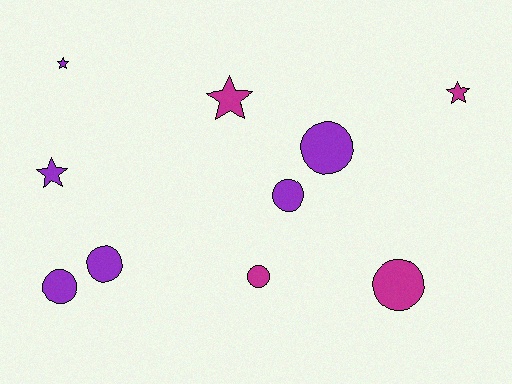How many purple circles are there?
There are 4 purple circles.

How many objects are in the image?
There are 10 objects.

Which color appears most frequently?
Purple, with 6 objects.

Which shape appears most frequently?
Circle, with 6 objects.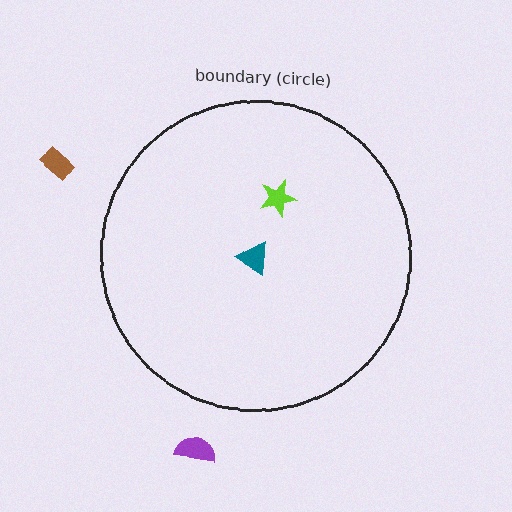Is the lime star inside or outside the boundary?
Inside.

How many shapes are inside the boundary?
2 inside, 2 outside.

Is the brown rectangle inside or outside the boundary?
Outside.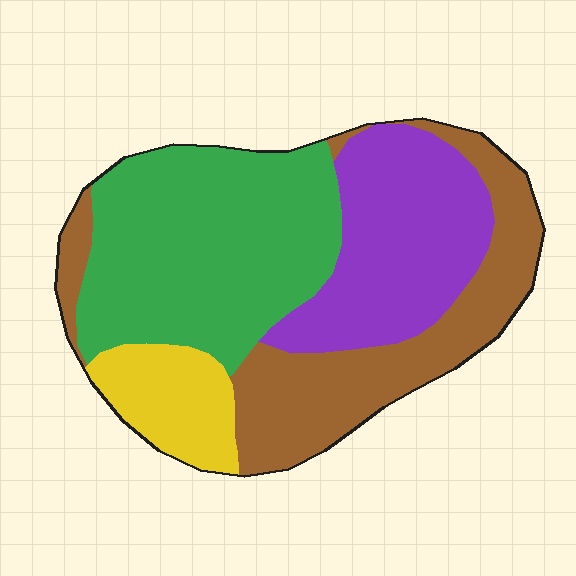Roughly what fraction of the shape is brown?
Brown takes up between a sixth and a third of the shape.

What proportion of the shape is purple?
Purple takes up less than a quarter of the shape.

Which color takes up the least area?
Yellow, at roughly 10%.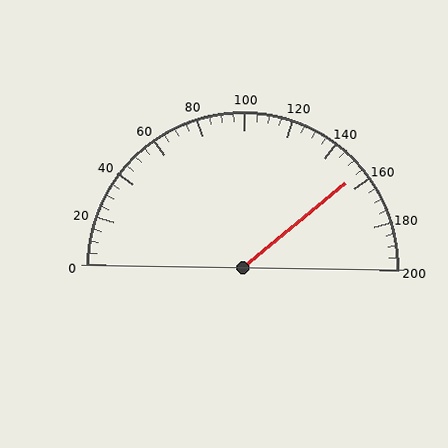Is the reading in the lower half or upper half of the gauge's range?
The reading is in the upper half of the range (0 to 200).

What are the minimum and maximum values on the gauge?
The gauge ranges from 0 to 200.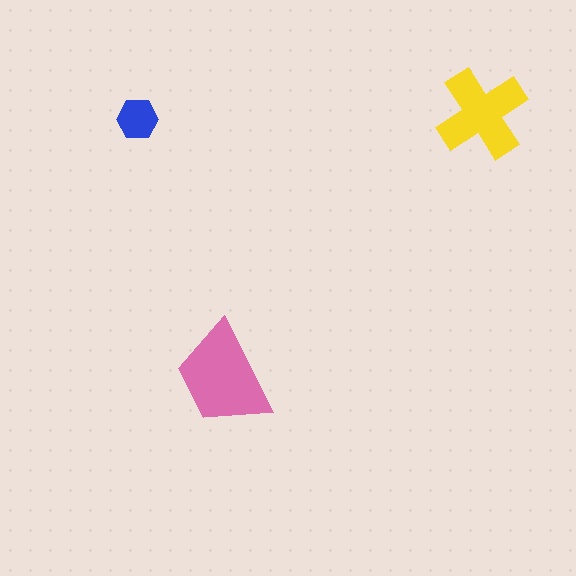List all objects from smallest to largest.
The blue hexagon, the yellow cross, the pink trapezoid.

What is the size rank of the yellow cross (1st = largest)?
2nd.